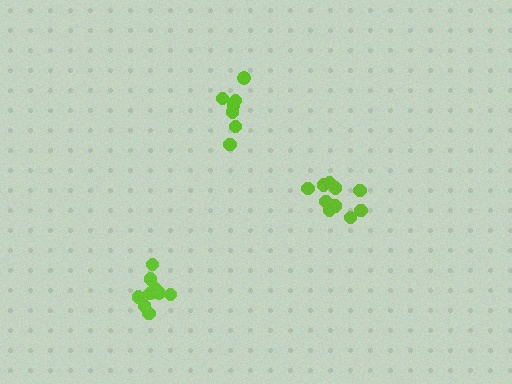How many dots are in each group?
Group 1: 10 dots, Group 2: 10 dots, Group 3: 7 dots (27 total).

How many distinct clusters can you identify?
There are 3 distinct clusters.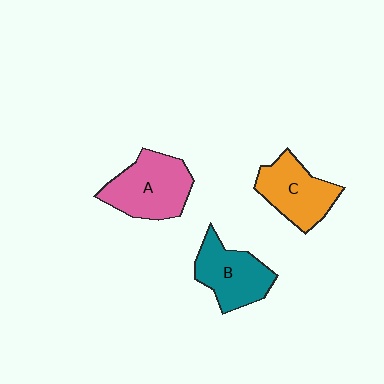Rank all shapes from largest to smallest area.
From largest to smallest: A (pink), C (orange), B (teal).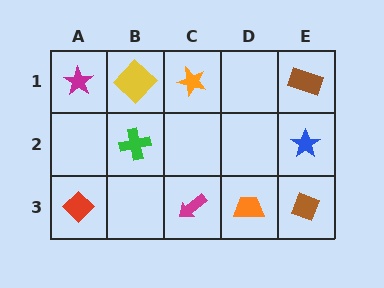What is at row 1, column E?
A brown rectangle.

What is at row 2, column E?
A blue star.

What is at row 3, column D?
An orange trapezoid.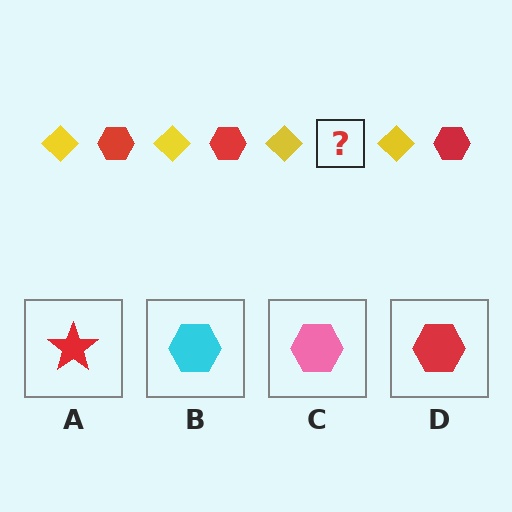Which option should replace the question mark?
Option D.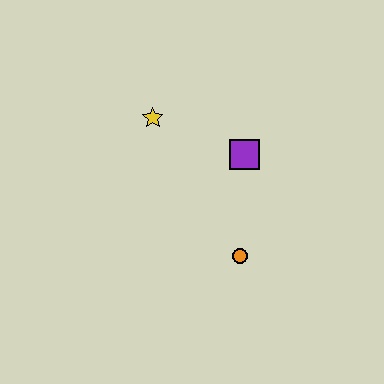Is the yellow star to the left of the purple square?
Yes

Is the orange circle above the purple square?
No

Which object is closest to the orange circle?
The purple square is closest to the orange circle.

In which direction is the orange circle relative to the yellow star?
The orange circle is below the yellow star.